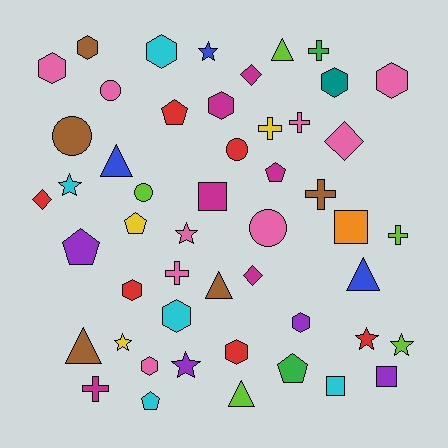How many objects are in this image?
There are 50 objects.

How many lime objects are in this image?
There are 5 lime objects.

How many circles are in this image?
There are 5 circles.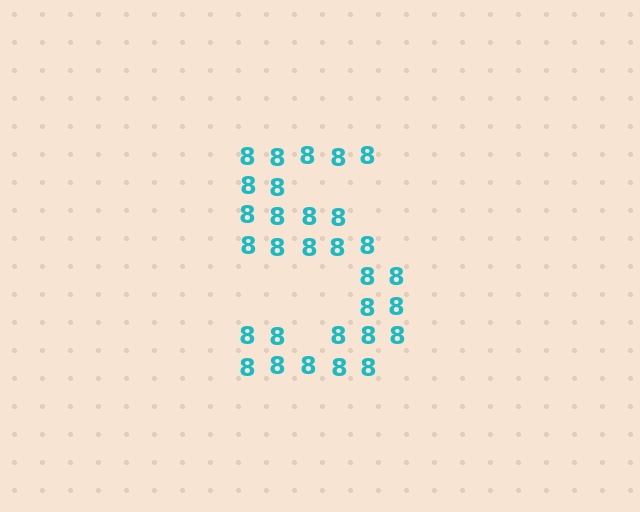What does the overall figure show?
The overall figure shows the digit 5.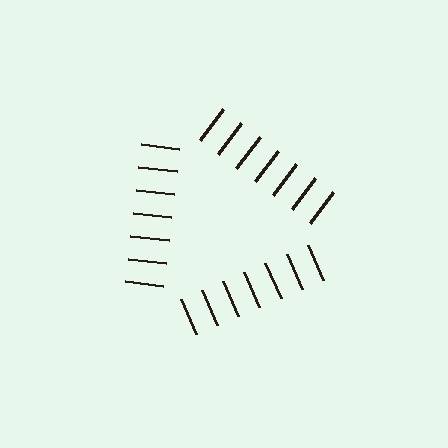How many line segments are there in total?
21 — 7 along each of the 3 edges.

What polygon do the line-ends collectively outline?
An illusory triangle — the line segments terminate on its edges but no continuous stroke is drawn.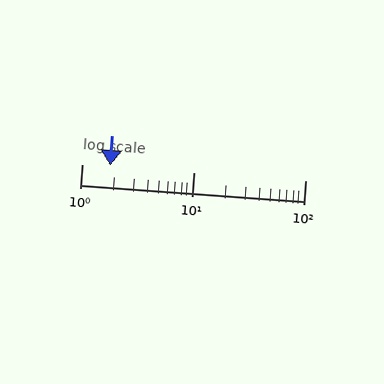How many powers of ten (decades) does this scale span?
The scale spans 2 decades, from 1 to 100.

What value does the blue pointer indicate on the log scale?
The pointer indicates approximately 1.8.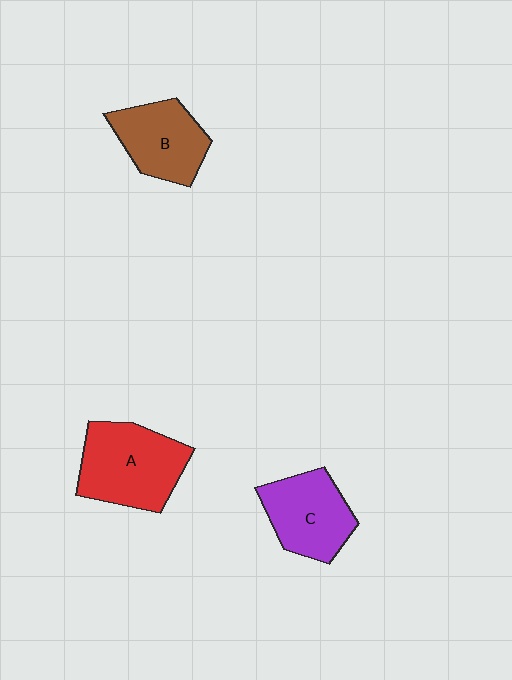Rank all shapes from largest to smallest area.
From largest to smallest: A (red), C (purple), B (brown).